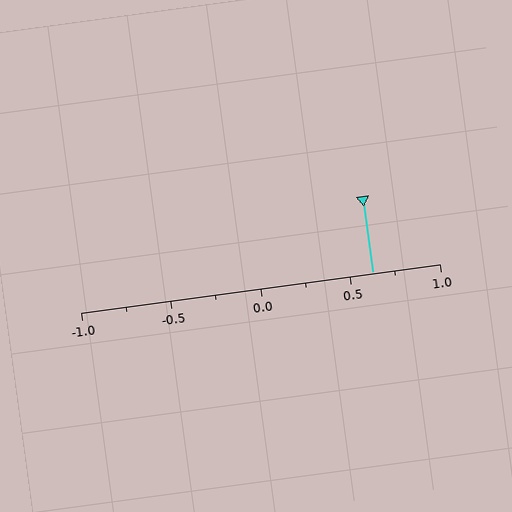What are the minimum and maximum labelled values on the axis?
The axis runs from -1.0 to 1.0.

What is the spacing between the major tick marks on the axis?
The major ticks are spaced 0.5 apart.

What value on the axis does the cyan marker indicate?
The marker indicates approximately 0.62.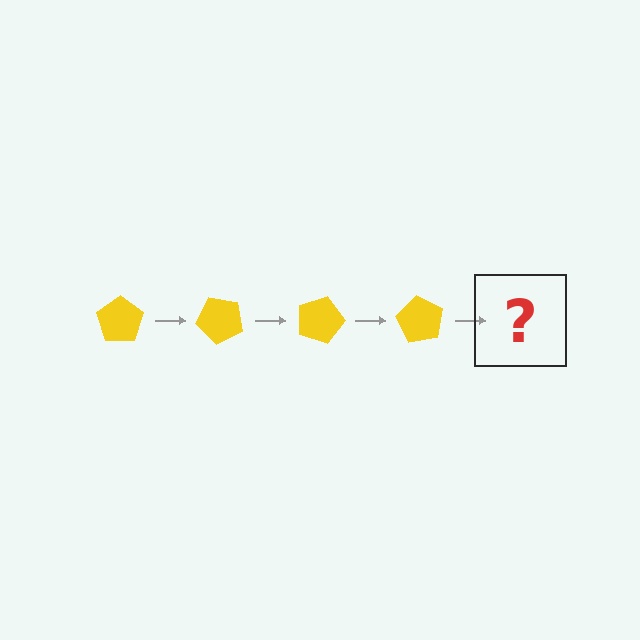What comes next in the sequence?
The next element should be a yellow pentagon rotated 180 degrees.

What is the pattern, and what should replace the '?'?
The pattern is that the pentagon rotates 45 degrees each step. The '?' should be a yellow pentagon rotated 180 degrees.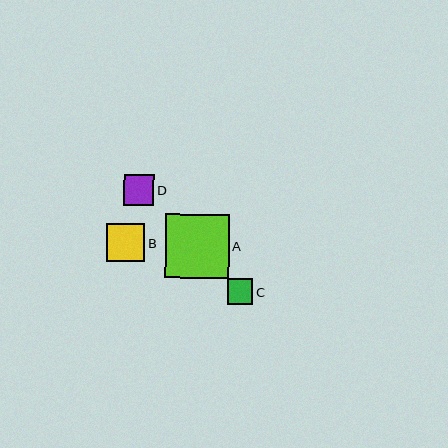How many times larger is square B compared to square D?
Square B is approximately 1.3 times the size of square D.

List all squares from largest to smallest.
From largest to smallest: A, B, D, C.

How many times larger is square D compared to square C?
Square D is approximately 1.2 times the size of square C.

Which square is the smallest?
Square C is the smallest with a size of approximately 26 pixels.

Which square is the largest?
Square A is the largest with a size of approximately 64 pixels.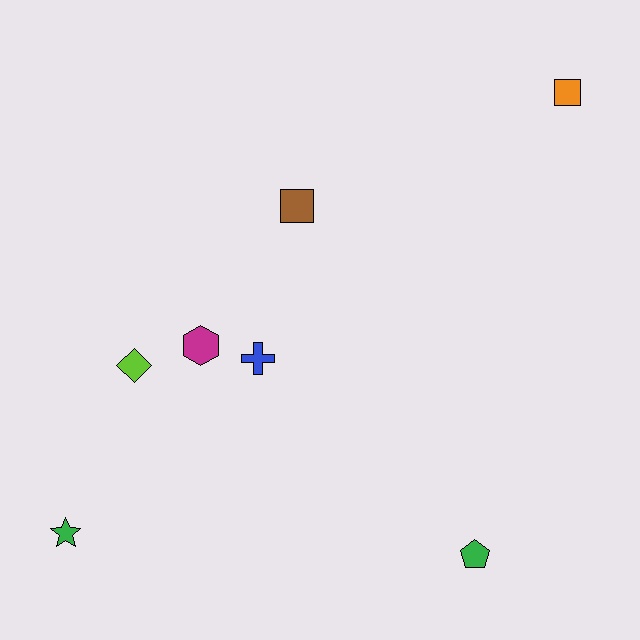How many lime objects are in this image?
There is 1 lime object.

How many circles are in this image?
There are no circles.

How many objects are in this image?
There are 7 objects.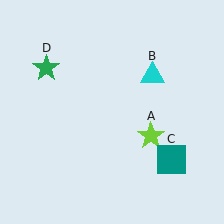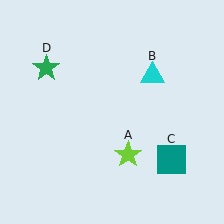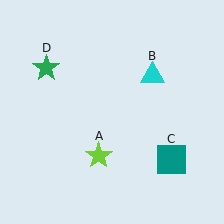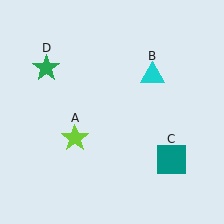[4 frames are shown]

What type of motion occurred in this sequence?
The lime star (object A) rotated clockwise around the center of the scene.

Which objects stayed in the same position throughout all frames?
Cyan triangle (object B) and teal square (object C) and green star (object D) remained stationary.